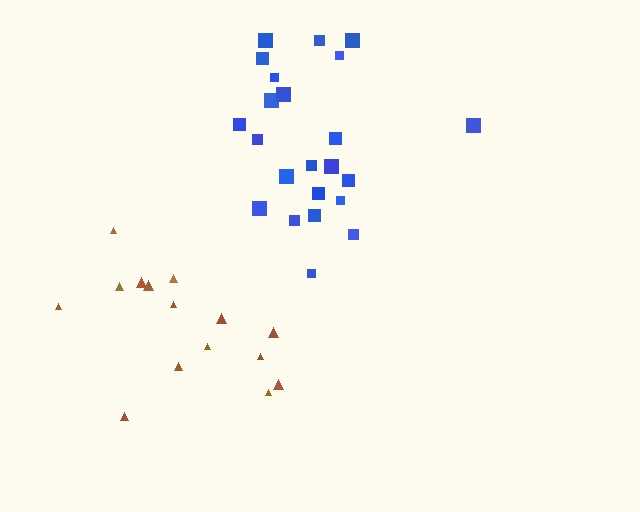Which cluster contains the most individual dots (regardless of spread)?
Blue (23).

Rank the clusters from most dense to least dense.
blue, brown.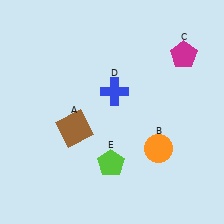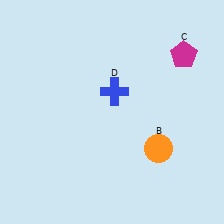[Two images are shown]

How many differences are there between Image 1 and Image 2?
There are 2 differences between the two images.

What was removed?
The lime pentagon (E), the brown square (A) were removed in Image 2.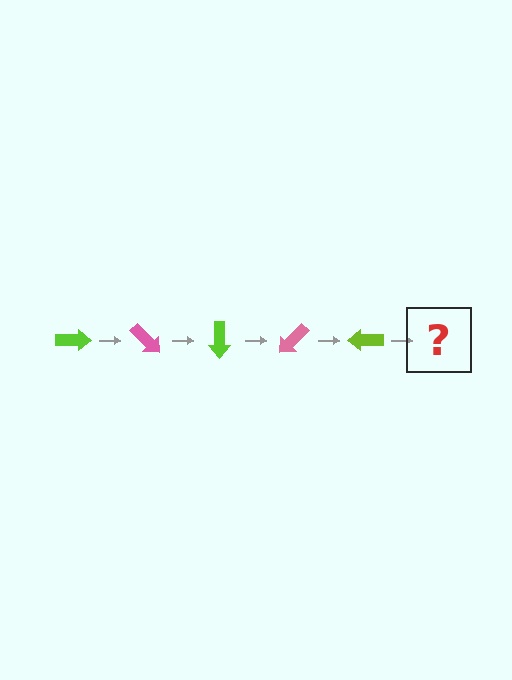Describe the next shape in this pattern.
It should be a pink arrow, rotated 225 degrees from the start.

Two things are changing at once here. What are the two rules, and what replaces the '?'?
The two rules are that it rotates 45 degrees each step and the color cycles through lime and pink. The '?' should be a pink arrow, rotated 225 degrees from the start.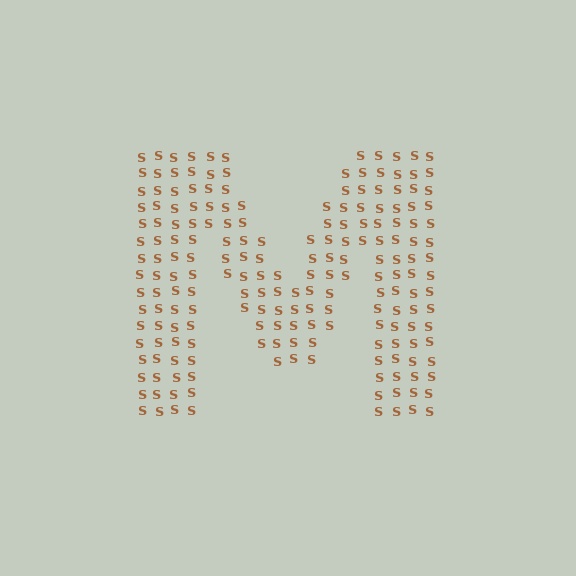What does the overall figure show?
The overall figure shows the letter M.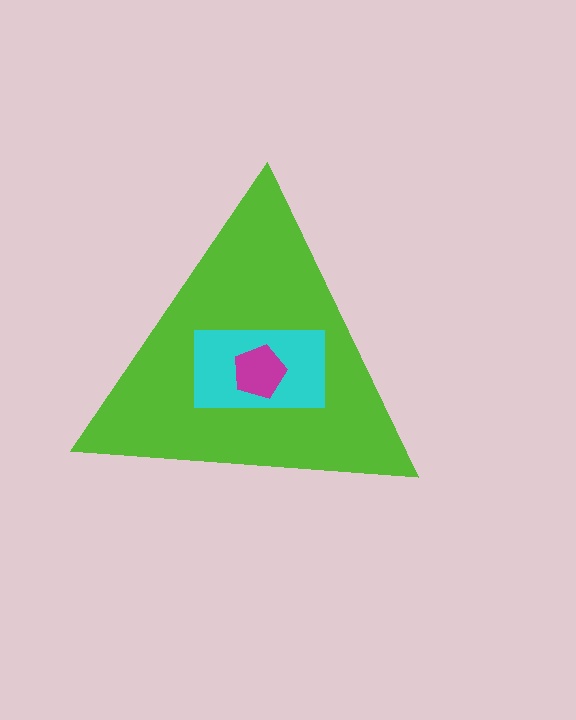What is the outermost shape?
The lime triangle.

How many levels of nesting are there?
3.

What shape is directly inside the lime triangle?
The cyan rectangle.